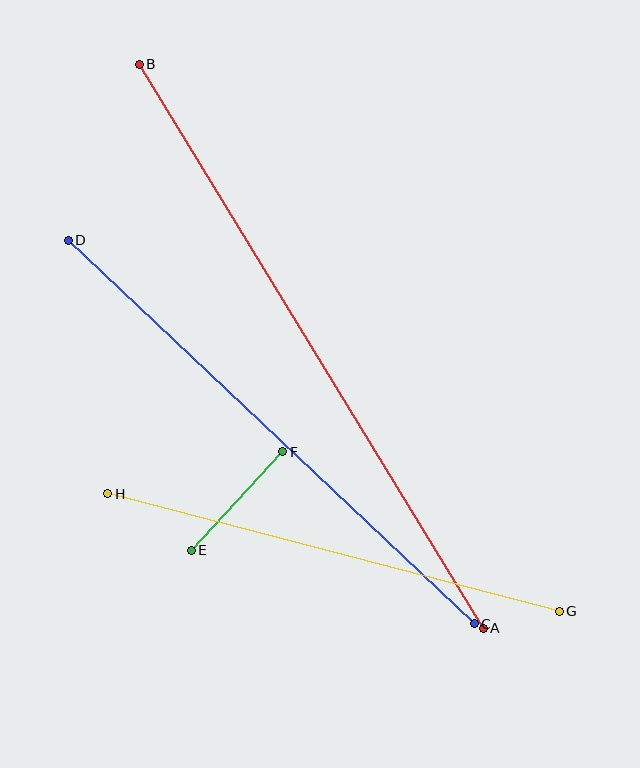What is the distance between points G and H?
The distance is approximately 467 pixels.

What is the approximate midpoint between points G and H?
The midpoint is at approximately (333, 552) pixels.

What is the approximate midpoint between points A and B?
The midpoint is at approximately (311, 346) pixels.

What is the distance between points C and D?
The distance is approximately 558 pixels.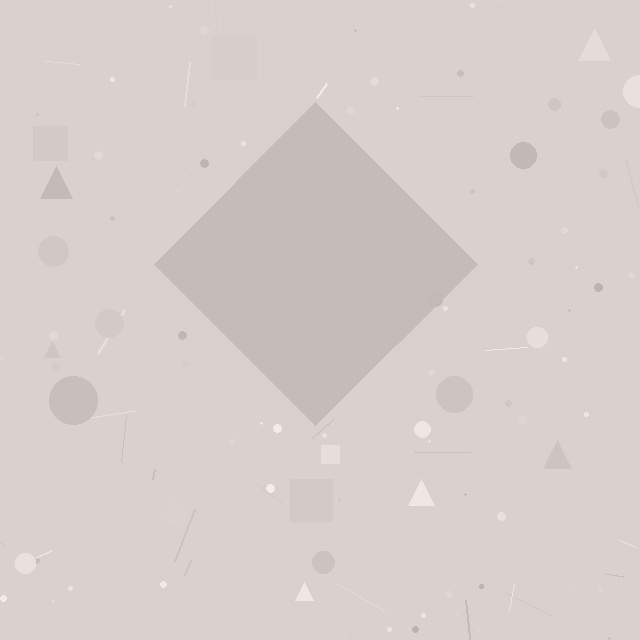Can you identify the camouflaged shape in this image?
The camouflaged shape is a diamond.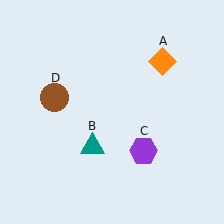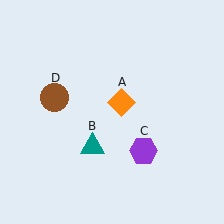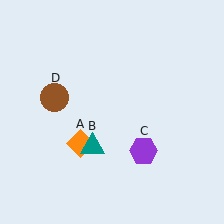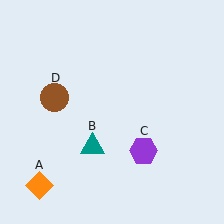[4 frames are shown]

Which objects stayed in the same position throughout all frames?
Teal triangle (object B) and purple hexagon (object C) and brown circle (object D) remained stationary.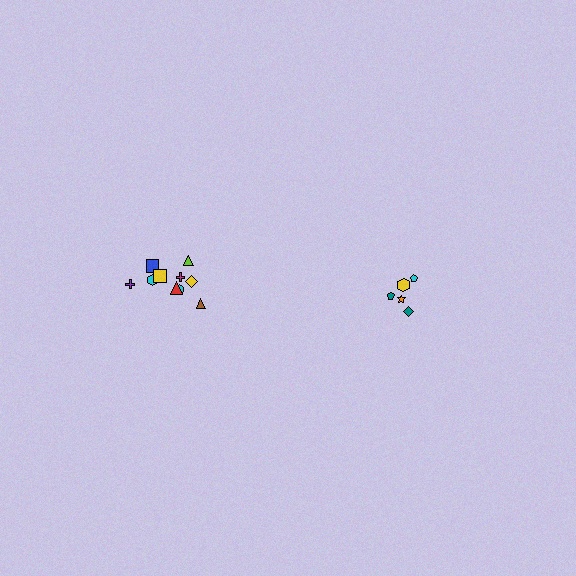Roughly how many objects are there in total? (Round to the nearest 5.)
Roughly 15 objects in total.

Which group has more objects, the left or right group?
The left group.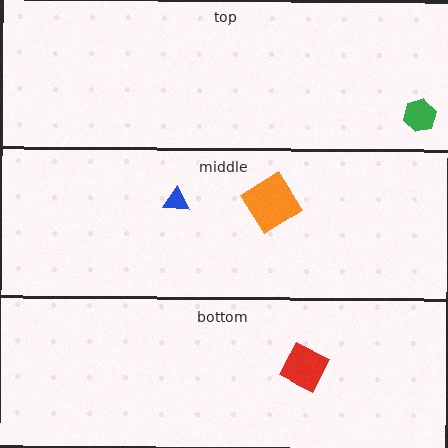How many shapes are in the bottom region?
1.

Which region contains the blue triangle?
The middle region.